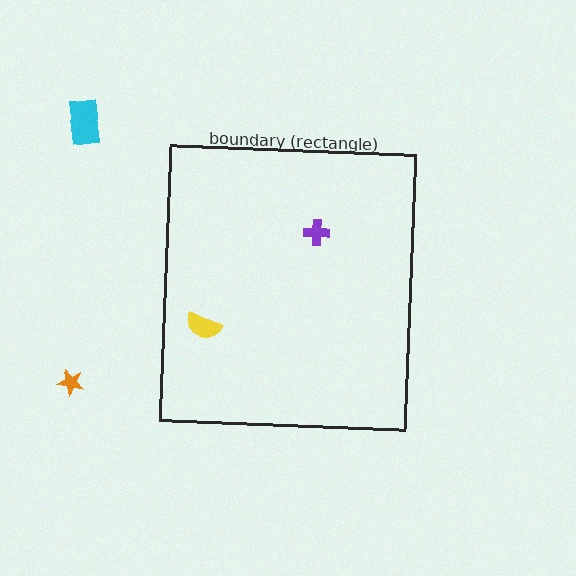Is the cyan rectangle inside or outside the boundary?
Outside.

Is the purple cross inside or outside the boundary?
Inside.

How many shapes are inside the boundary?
2 inside, 2 outside.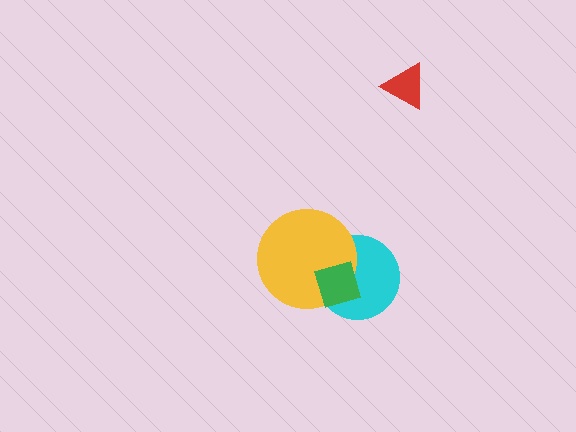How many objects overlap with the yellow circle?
2 objects overlap with the yellow circle.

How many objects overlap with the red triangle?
0 objects overlap with the red triangle.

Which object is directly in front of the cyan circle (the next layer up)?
The yellow circle is directly in front of the cyan circle.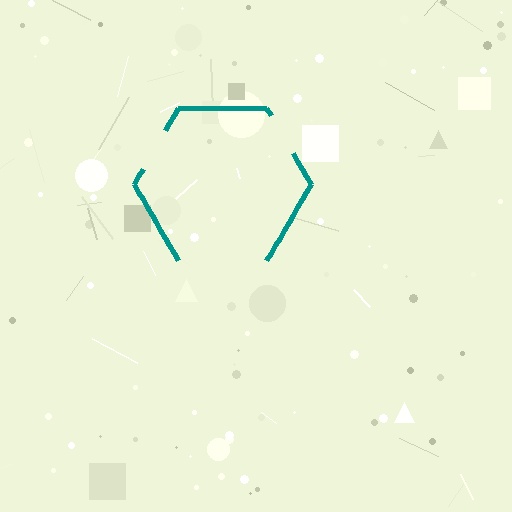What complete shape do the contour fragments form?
The contour fragments form a hexagon.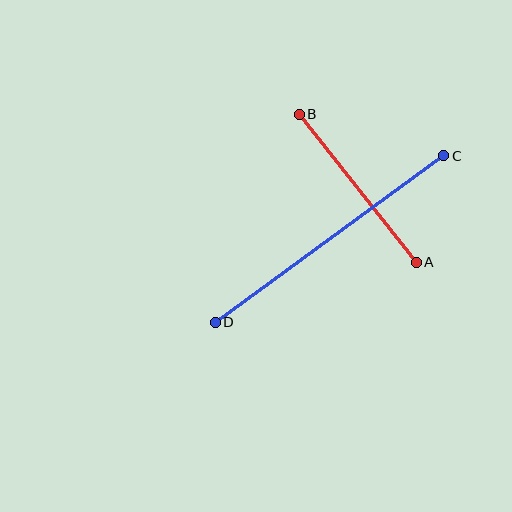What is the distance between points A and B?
The distance is approximately 189 pixels.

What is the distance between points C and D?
The distance is approximately 283 pixels.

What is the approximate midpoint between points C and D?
The midpoint is at approximately (330, 239) pixels.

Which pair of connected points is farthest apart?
Points C and D are farthest apart.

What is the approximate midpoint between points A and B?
The midpoint is at approximately (358, 188) pixels.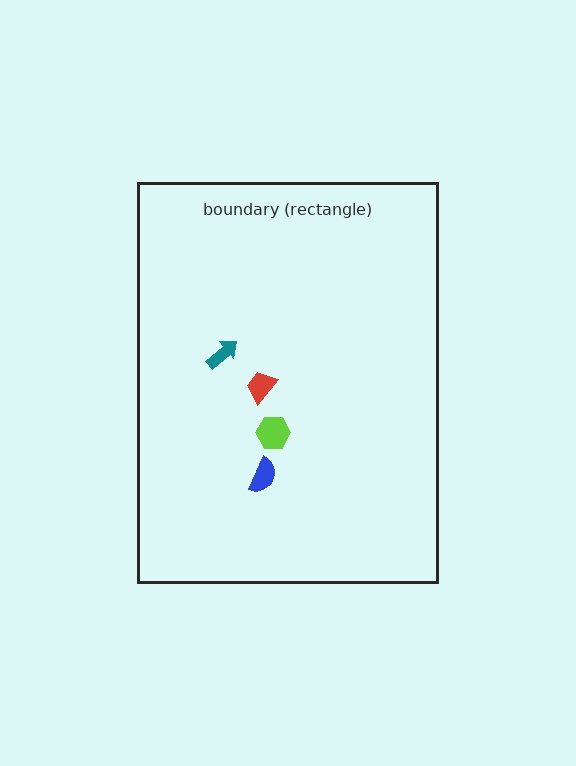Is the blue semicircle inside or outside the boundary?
Inside.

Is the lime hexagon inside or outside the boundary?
Inside.